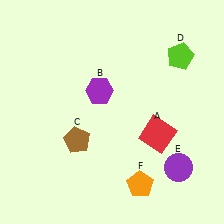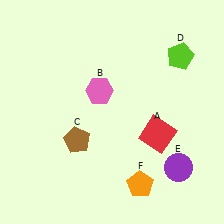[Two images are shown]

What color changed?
The hexagon (B) changed from purple in Image 1 to pink in Image 2.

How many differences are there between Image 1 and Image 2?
There is 1 difference between the two images.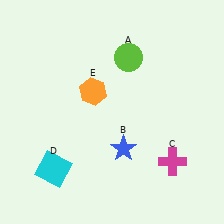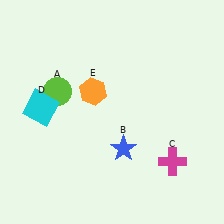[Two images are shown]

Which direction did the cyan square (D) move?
The cyan square (D) moved up.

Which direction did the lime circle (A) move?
The lime circle (A) moved left.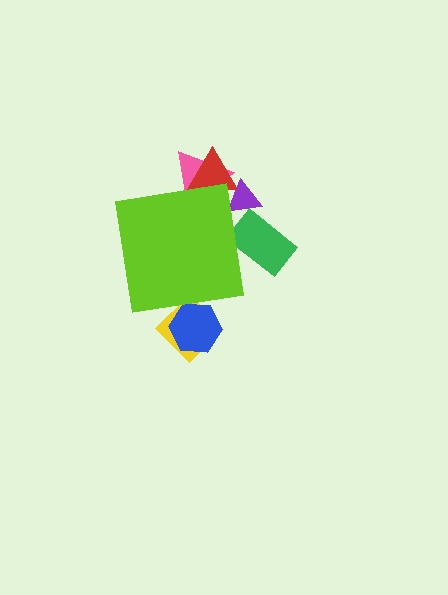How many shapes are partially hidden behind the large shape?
6 shapes are partially hidden.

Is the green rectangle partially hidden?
Yes, the green rectangle is partially hidden behind the lime square.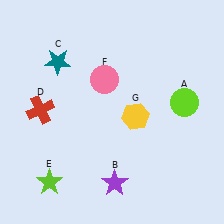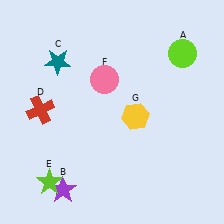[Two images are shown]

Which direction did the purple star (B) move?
The purple star (B) moved left.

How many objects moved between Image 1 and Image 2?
2 objects moved between the two images.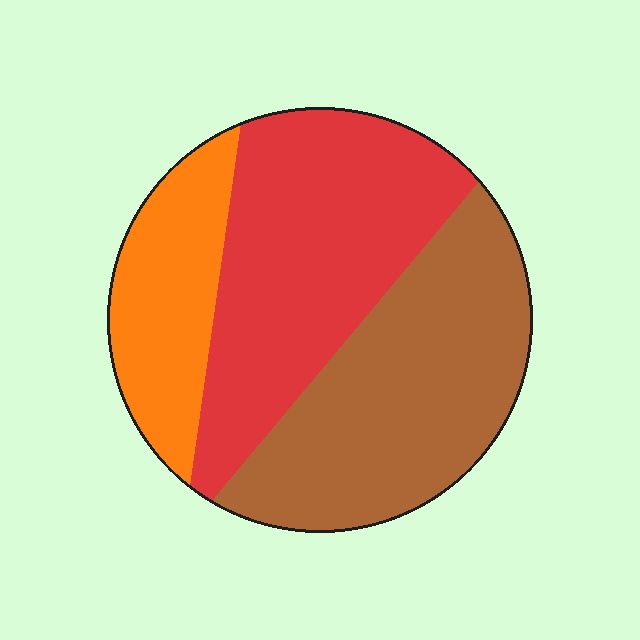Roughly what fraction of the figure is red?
Red covers roughly 40% of the figure.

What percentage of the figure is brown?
Brown takes up about two fifths (2/5) of the figure.